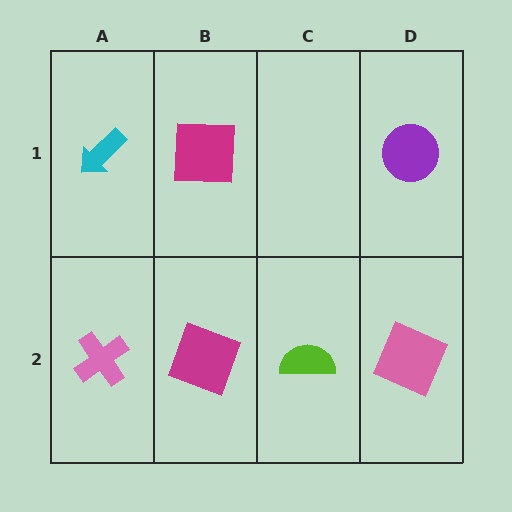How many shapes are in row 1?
3 shapes.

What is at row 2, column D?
A pink square.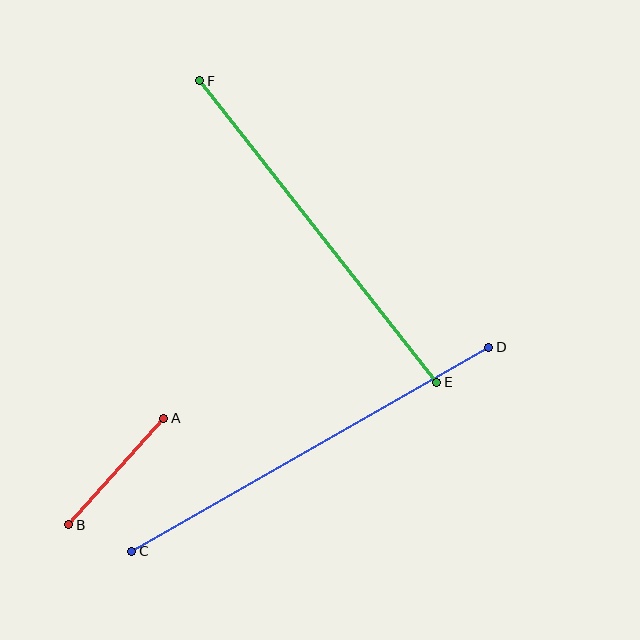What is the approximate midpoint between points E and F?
The midpoint is at approximately (318, 232) pixels.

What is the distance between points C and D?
The distance is approximately 411 pixels.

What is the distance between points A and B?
The distance is approximately 143 pixels.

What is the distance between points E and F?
The distance is approximately 383 pixels.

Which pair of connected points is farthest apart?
Points C and D are farthest apart.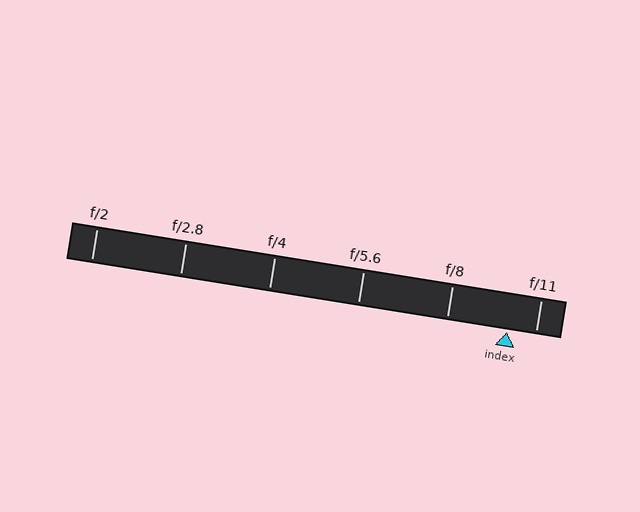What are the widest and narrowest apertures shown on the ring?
The widest aperture shown is f/2 and the narrowest is f/11.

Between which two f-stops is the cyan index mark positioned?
The index mark is between f/8 and f/11.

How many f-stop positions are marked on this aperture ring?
There are 6 f-stop positions marked.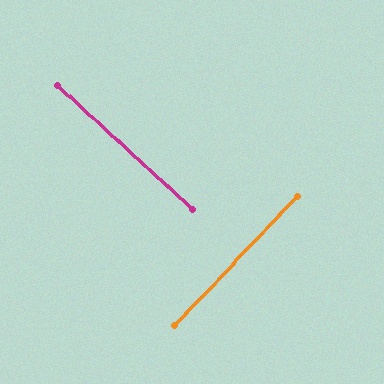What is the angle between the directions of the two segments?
Approximately 89 degrees.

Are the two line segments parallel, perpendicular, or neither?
Perpendicular — they meet at approximately 89°.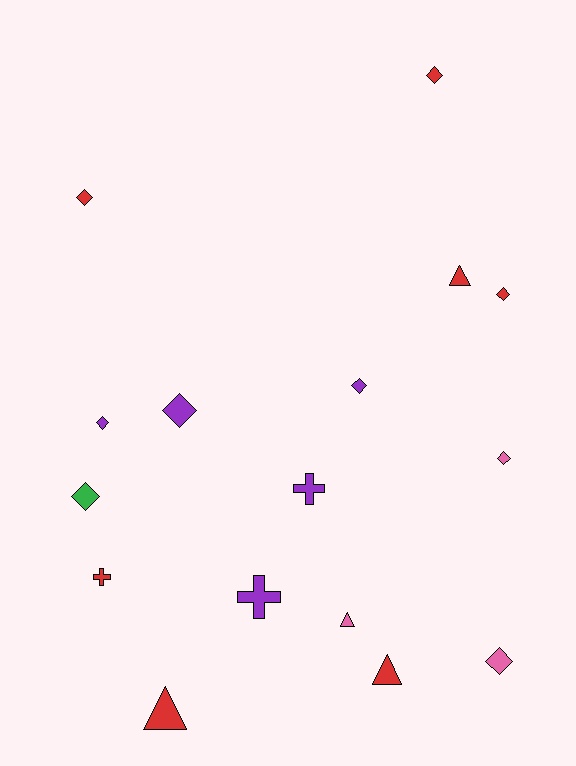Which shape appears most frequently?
Diamond, with 9 objects.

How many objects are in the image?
There are 16 objects.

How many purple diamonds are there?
There are 3 purple diamonds.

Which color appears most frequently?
Red, with 7 objects.